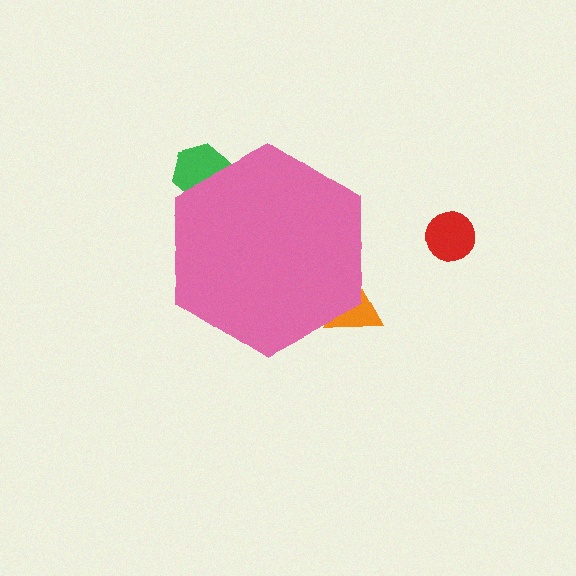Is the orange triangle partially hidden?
Yes, the orange triangle is partially hidden behind the pink hexagon.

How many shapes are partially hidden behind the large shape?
2 shapes are partially hidden.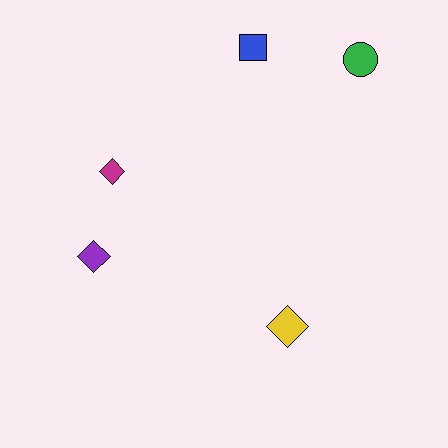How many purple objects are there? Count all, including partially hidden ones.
There is 1 purple object.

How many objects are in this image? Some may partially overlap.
There are 5 objects.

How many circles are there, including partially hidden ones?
There is 1 circle.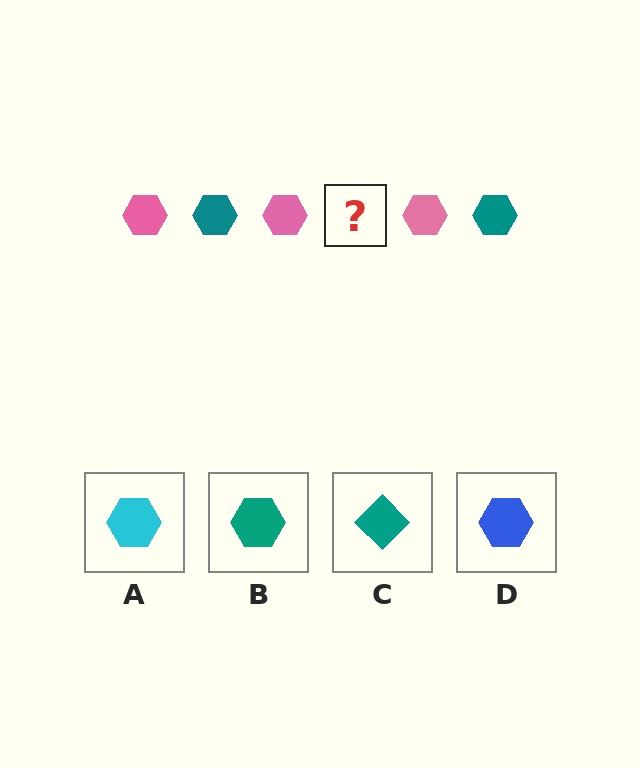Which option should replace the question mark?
Option B.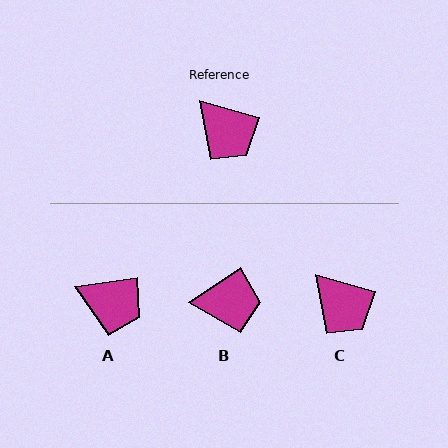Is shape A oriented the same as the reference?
No, it is off by about 24 degrees.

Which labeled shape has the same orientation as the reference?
C.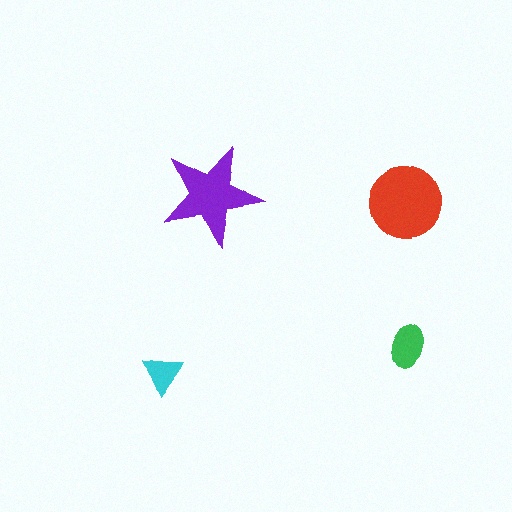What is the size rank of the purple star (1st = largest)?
2nd.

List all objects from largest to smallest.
The red circle, the purple star, the green ellipse, the cyan triangle.